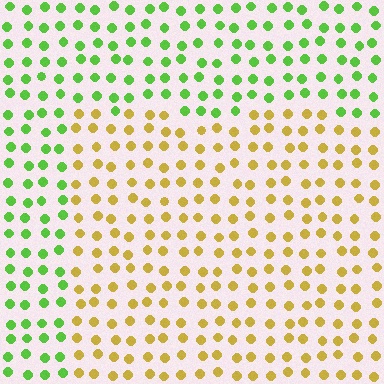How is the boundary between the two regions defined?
The boundary is defined purely by a slight shift in hue (about 60 degrees). Spacing, size, and orientation are identical on both sides.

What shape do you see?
I see a rectangle.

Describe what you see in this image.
The image is filled with small lime elements in a uniform arrangement. A rectangle-shaped region is visible where the elements are tinted to a slightly different hue, forming a subtle color boundary.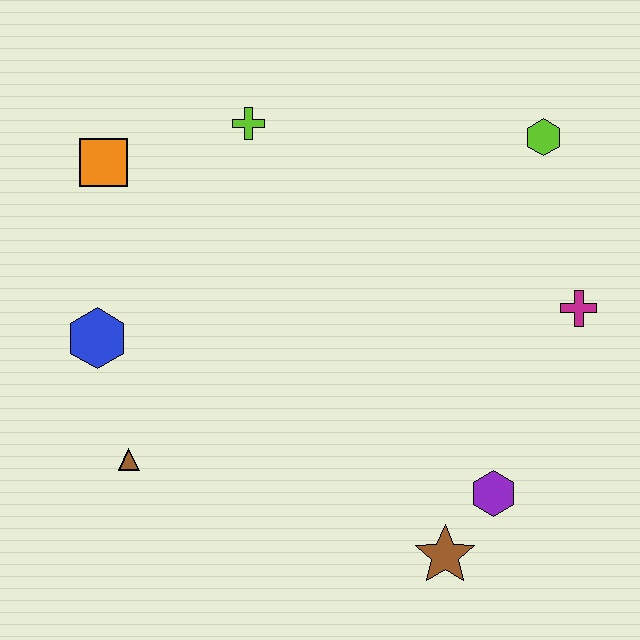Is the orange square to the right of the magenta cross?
No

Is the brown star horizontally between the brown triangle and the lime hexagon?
Yes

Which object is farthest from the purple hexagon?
The orange square is farthest from the purple hexagon.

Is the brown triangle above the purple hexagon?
Yes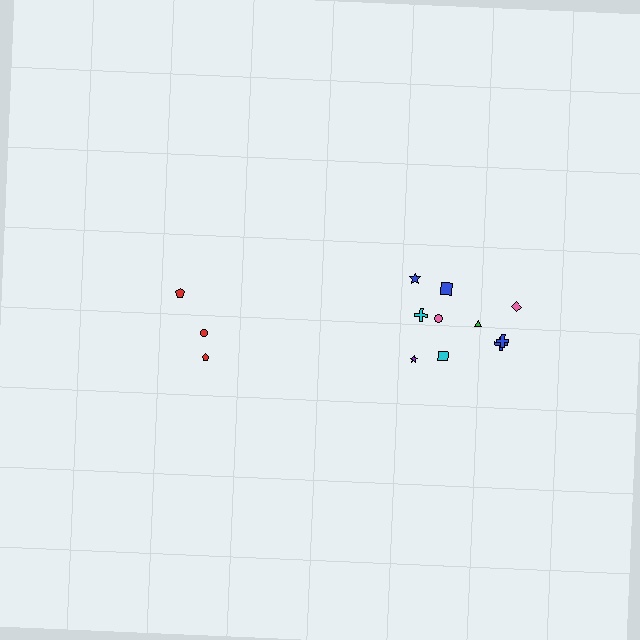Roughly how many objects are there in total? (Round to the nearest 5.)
Roughly 15 objects in total.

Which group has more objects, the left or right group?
The right group.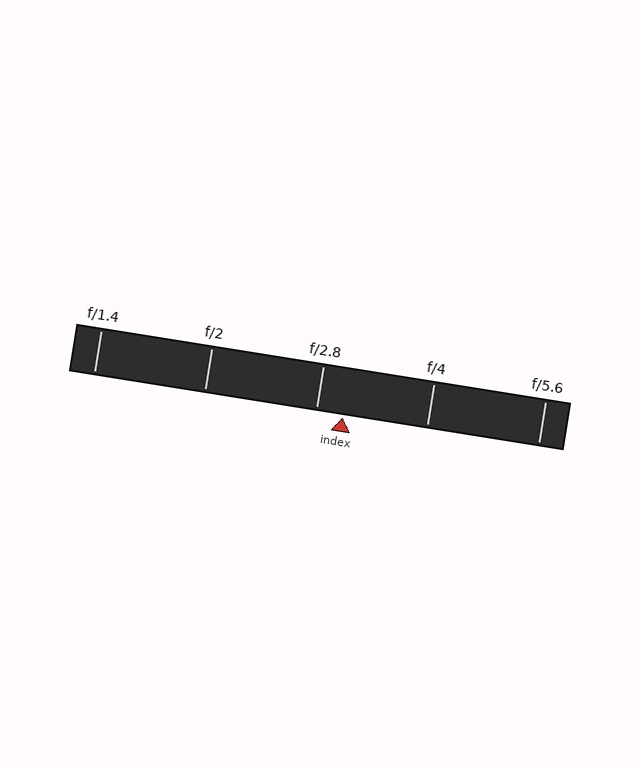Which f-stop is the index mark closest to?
The index mark is closest to f/2.8.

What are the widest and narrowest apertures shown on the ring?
The widest aperture shown is f/1.4 and the narrowest is f/5.6.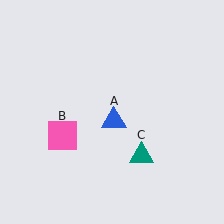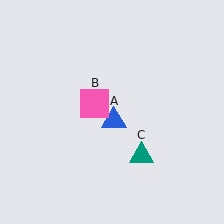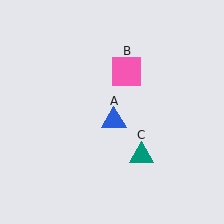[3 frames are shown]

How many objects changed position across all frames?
1 object changed position: pink square (object B).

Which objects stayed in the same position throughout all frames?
Blue triangle (object A) and teal triangle (object C) remained stationary.